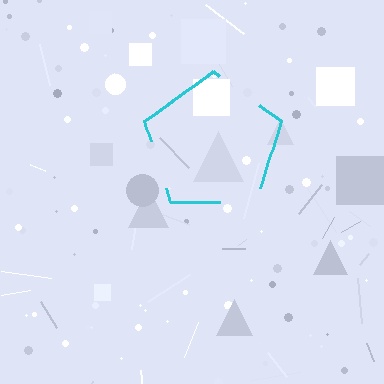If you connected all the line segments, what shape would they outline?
They would outline a pentagon.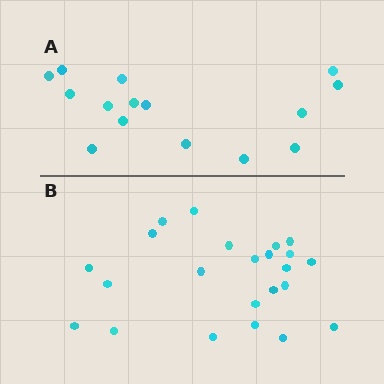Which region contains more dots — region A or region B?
Region B (the bottom region) has more dots.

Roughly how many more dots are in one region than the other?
Region B has roughly 8 or so more dots than region A.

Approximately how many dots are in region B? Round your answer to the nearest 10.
About 20 dots. (The exact count is 23, which rounds to 20.)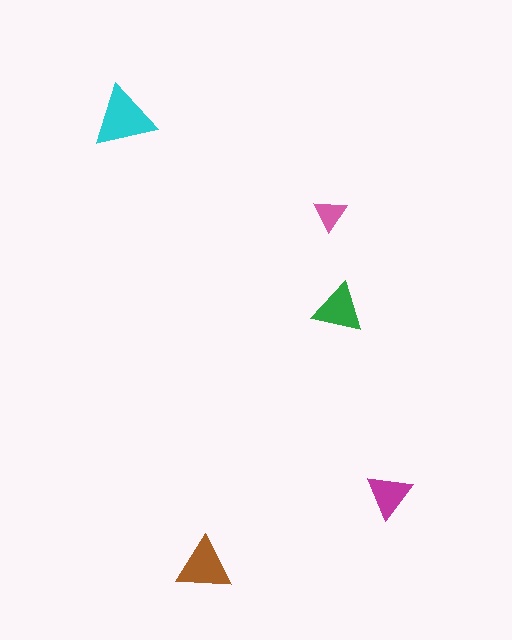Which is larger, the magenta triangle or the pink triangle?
The magenta one.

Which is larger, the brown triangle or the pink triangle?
The brown one.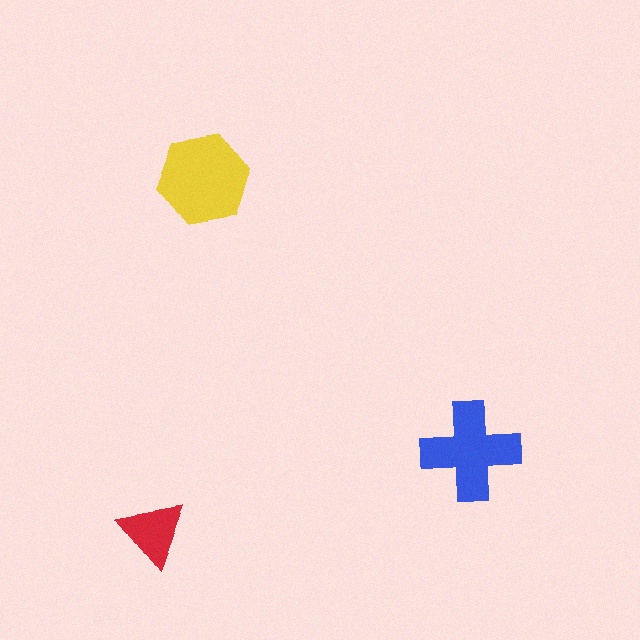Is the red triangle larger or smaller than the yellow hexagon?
Smaller.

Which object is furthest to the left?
The red triangle is leftmost.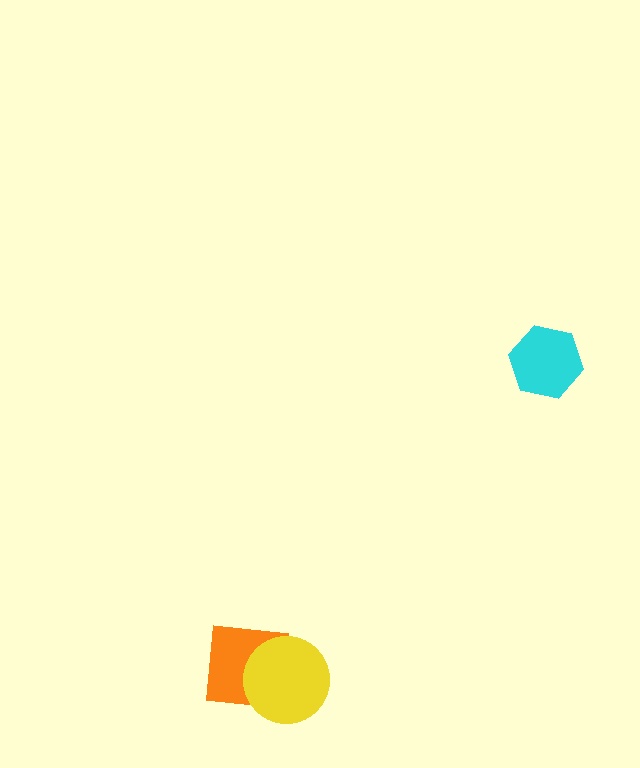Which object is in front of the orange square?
The yellow circle is in front of the orange square.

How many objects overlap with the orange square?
1 object overlaps with the orange square.